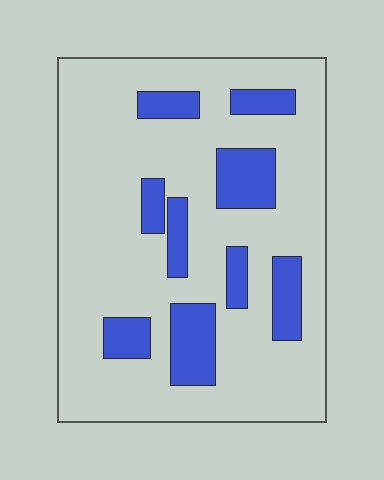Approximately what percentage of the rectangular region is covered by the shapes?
Approximately 20%.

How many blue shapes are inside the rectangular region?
9.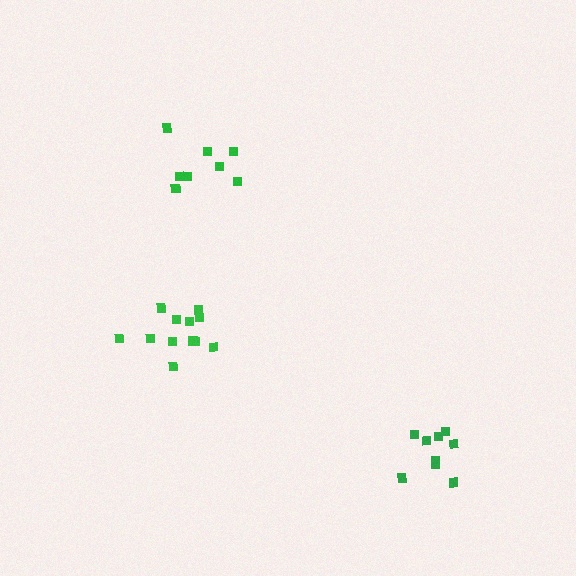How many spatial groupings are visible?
There are 3 spatial groupings.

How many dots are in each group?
Group 1: 9 dots, Group 2: 8 dots, Group 3: 12 dots (29 total).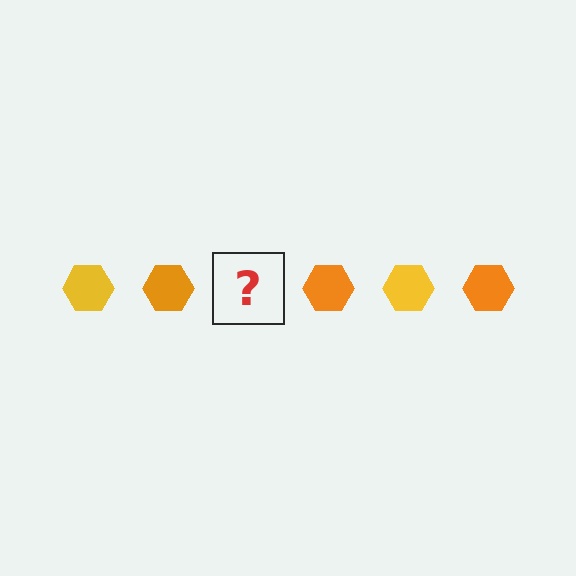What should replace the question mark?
The question mark should be replaced with a yellow hexagon.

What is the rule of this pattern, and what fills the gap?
The rule is that the pattern cycles through yellow, orange hexagons. The gap should be filled with a yellow hexagon.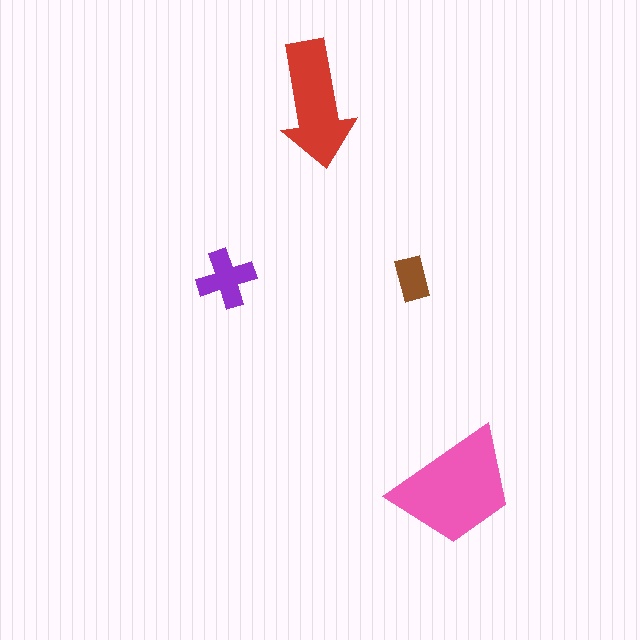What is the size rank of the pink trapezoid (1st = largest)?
1st.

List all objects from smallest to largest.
The brown rectangle, the purple cross, the red arrow, the pink trapezoid.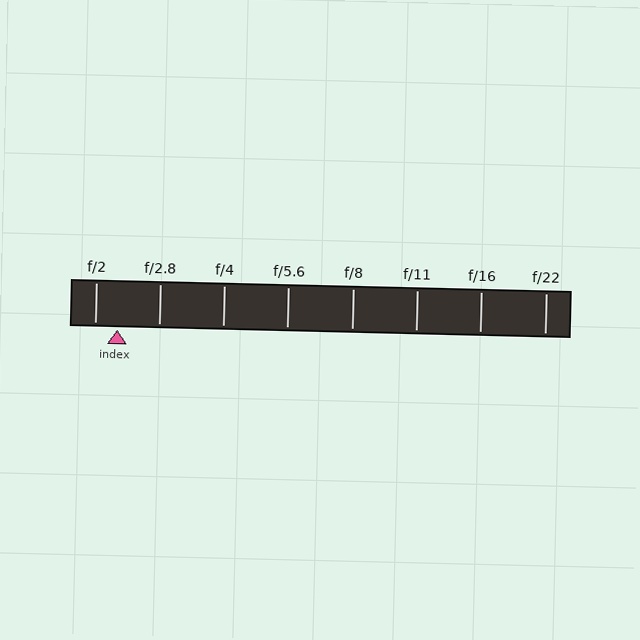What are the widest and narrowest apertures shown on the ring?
The widest aperture shown is f/2 and the narrowest is f/22.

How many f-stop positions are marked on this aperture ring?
There are 8 f-stop positions marked.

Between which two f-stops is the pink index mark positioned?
The index mark is between f/2 and f/2.8.